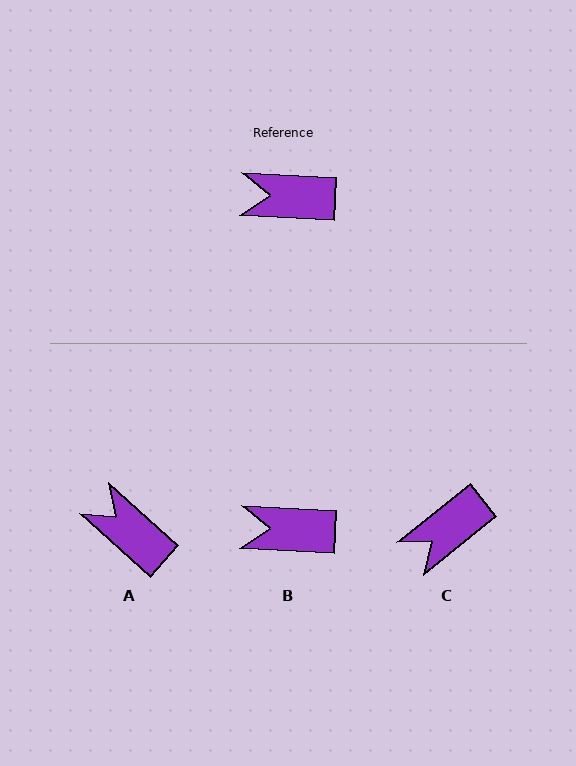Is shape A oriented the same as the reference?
No, it is off by about 39 degrees.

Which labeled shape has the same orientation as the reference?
B.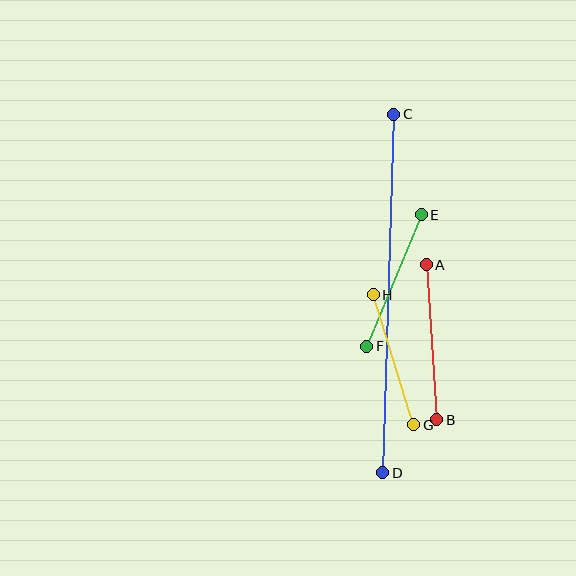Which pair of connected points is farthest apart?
Points C and D are farthest apart.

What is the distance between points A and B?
The distance is approximately 155 pixels.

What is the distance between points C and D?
The distance is approximately 358 pixels.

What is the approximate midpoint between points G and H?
The midpoint is at approximately (394, 360) pixels.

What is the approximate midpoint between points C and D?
The midpoint is at approximately (388, 294) pixels.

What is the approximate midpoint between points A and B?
The midpoint is at approximately (432, 342) pixels.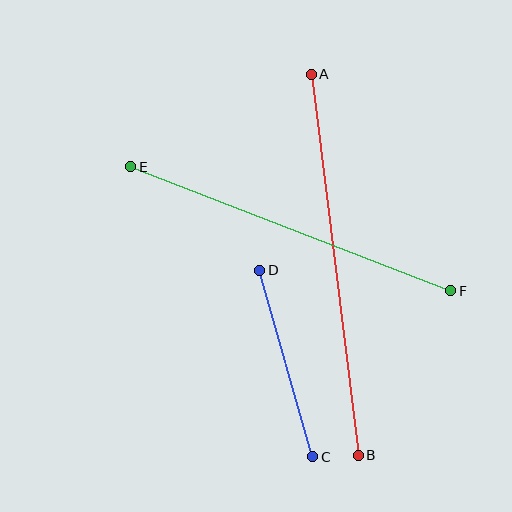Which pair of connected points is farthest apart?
Points A and B are farthest apart.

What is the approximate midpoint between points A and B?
The midpoint is at approximately (335, 265) pixels.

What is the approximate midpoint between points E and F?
The midpoint is at approximately (291, 229) pixels.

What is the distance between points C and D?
The distance is approximately 194 pixels.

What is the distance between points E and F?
The distance is approximately 343 pixels.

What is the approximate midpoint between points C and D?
The midpoint is at approximately (286, 364) pixels.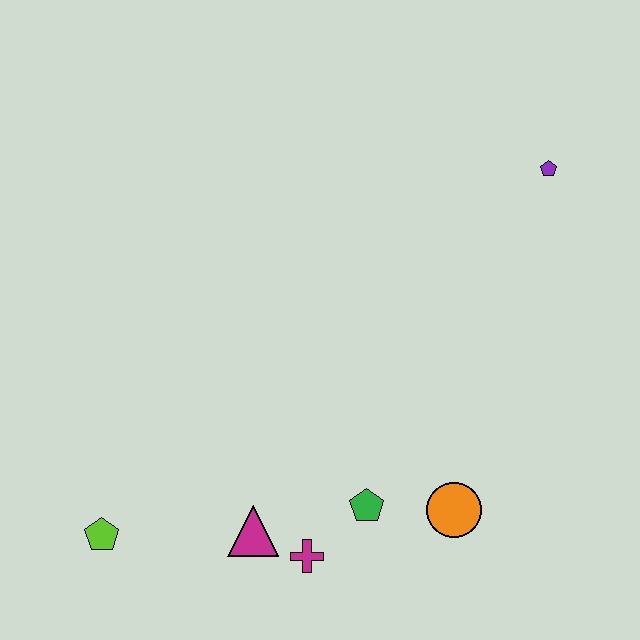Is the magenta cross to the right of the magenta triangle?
Yes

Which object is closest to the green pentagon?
The magenta cross is closest to the green pentagon.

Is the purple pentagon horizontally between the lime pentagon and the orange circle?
No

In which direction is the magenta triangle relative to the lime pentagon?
The magenta triangle is to the right of the lime pentagon.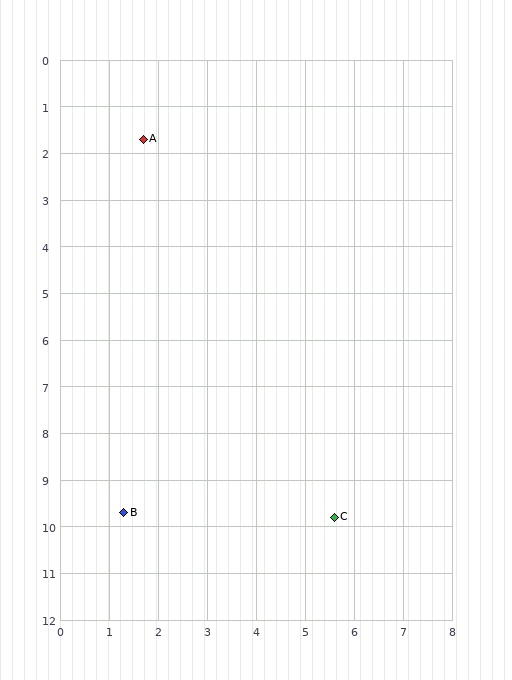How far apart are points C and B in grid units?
Points C and B are about 4.3 grid units apart.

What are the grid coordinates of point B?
Point B is at approximately (1.3, 9.7).